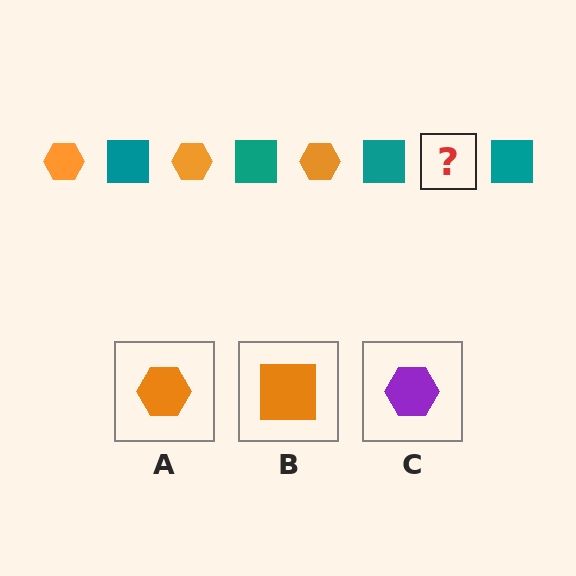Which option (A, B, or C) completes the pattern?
A.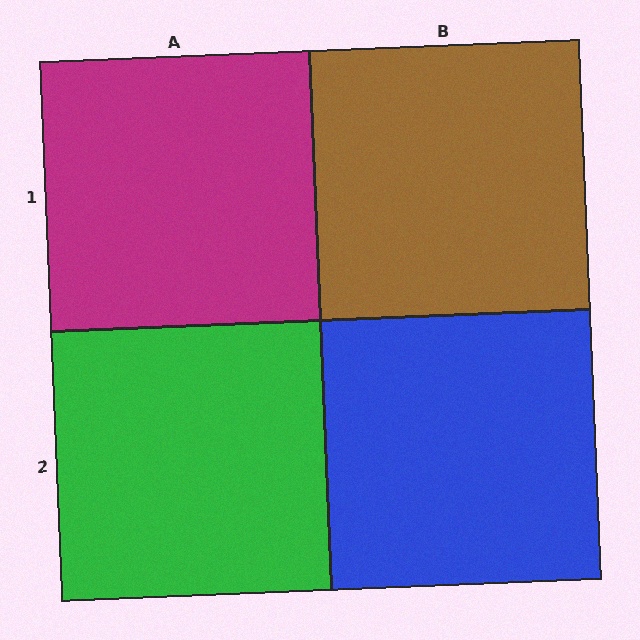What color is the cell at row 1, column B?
Brown.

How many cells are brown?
1 cell is brown.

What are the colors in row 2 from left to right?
Green, blue.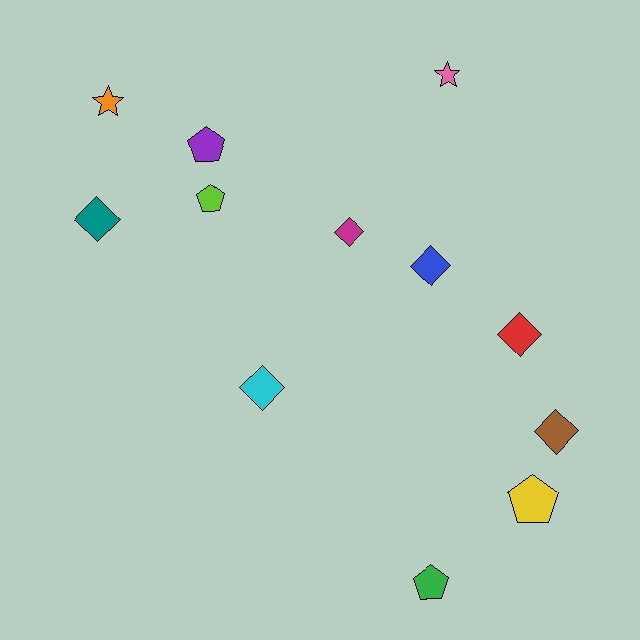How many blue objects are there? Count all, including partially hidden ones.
There is 1 blue object.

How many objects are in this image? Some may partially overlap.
There are 12 objects.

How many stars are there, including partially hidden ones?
There are 2 stars.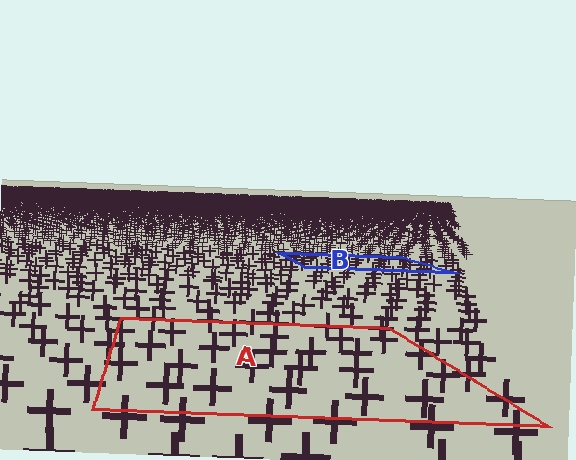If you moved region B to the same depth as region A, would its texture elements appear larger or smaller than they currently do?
They would appear larger. At a closer depth, the same texture elements are projected at a bigger on-screen size.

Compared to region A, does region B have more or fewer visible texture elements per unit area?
Region B has more texture elements per unit area — they are packed more densely because it is farther away.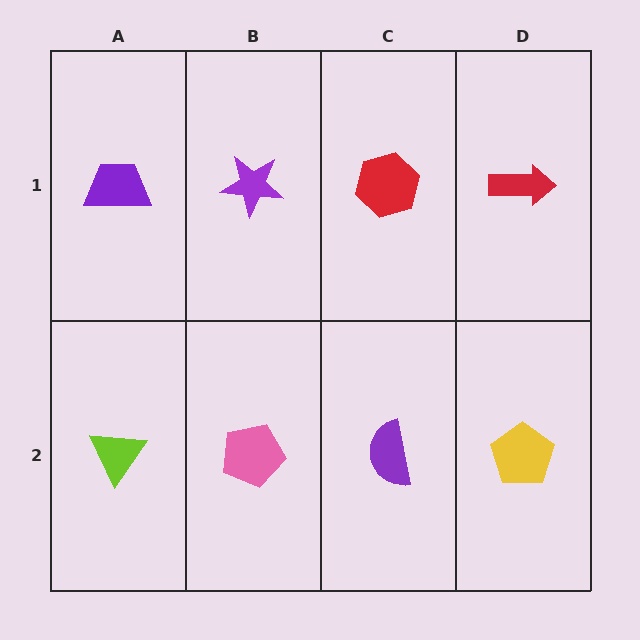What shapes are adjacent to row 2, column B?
A purple star (row 1, column B), a lime triangle (row 2, column A), a purple semicircle (row 2, column C).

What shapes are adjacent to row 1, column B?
A pink pentagon (row 2, column B), a purple trapezoid (row 1, column A), a red hexagon (row 1, column C).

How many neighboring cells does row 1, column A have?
2.